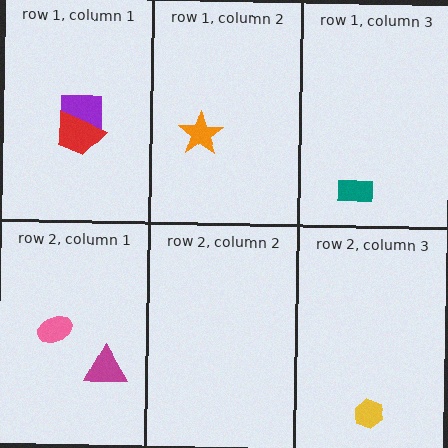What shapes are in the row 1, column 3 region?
The teal rectangle.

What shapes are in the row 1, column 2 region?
The orange star.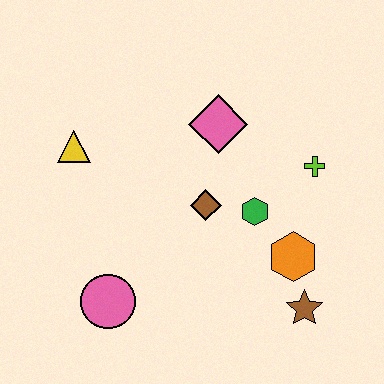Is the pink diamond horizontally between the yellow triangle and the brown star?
Yes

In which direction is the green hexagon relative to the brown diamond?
The green hexagon is to the right of the brown diamond.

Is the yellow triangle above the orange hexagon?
Yes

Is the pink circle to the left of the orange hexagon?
Yes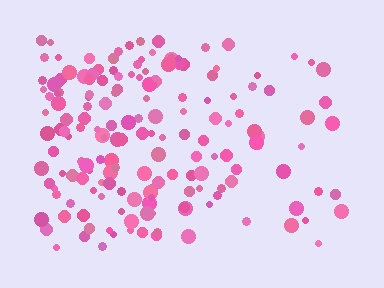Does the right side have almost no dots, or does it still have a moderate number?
Still a moderate number, just noticeably fewer than the left.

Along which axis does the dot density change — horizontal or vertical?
Horizontal.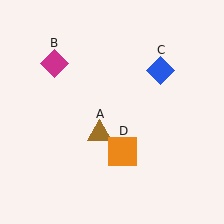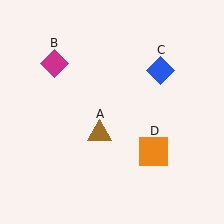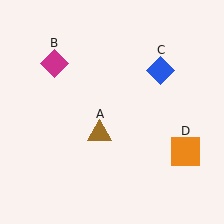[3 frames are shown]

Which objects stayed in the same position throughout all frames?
Brown triangle (object A) and magenta diamond (object B) and blue diamond (object C) remained stationary.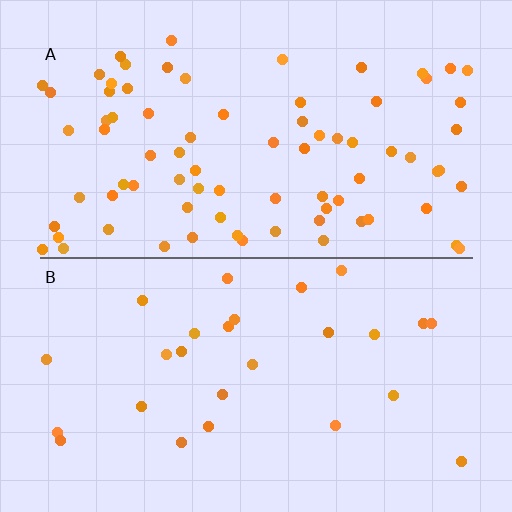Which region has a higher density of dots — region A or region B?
A (the top).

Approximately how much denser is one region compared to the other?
Approximately 3.0× — region A over region B.